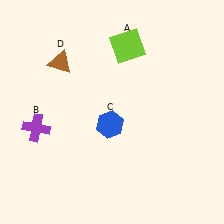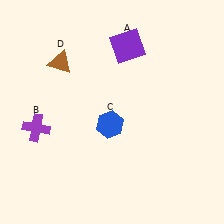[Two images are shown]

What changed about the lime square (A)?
In Image 1, A is lime. In Image 2, it changed to purple.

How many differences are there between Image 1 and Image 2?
There is 1 difference between the two images.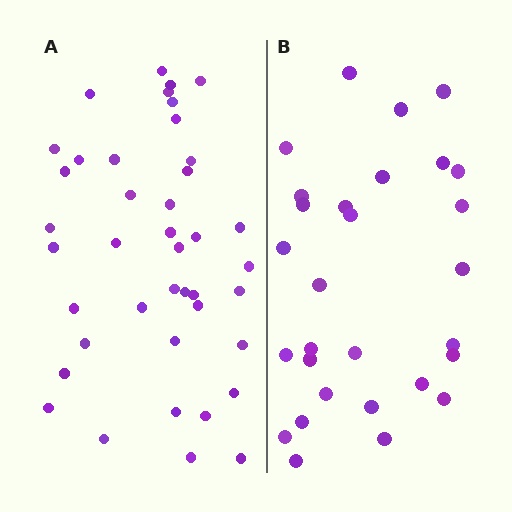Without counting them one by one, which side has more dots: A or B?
Region A (the left region) has more dots.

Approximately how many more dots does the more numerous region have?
Region A has roughly 12 or so more dots than region B.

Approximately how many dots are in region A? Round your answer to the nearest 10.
About 40 dots. (The exact count is 41, which rounds to 40.)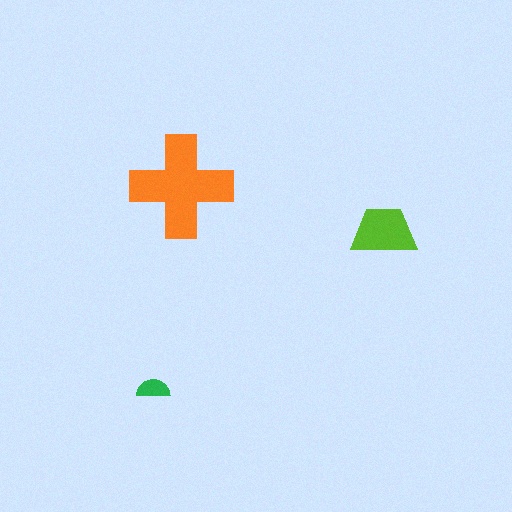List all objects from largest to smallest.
The orange cross, the lime trapezoid, the green semicircle.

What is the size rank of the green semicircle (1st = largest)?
3rd.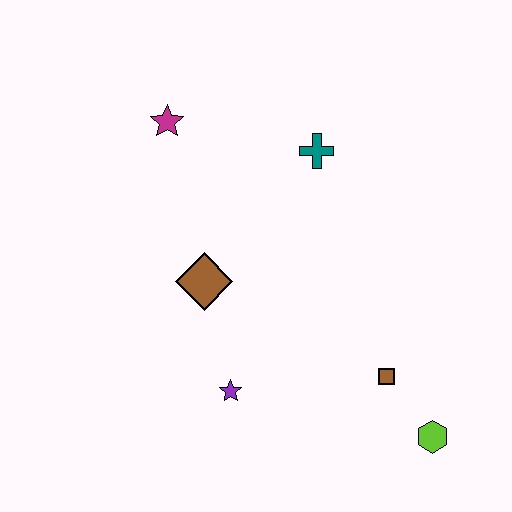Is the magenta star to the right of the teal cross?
No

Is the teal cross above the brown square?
Yes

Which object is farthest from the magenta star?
The lime hexagon is farthest from the magenta star.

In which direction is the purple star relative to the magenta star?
The purple star is below the magenta star.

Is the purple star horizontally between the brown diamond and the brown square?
Yes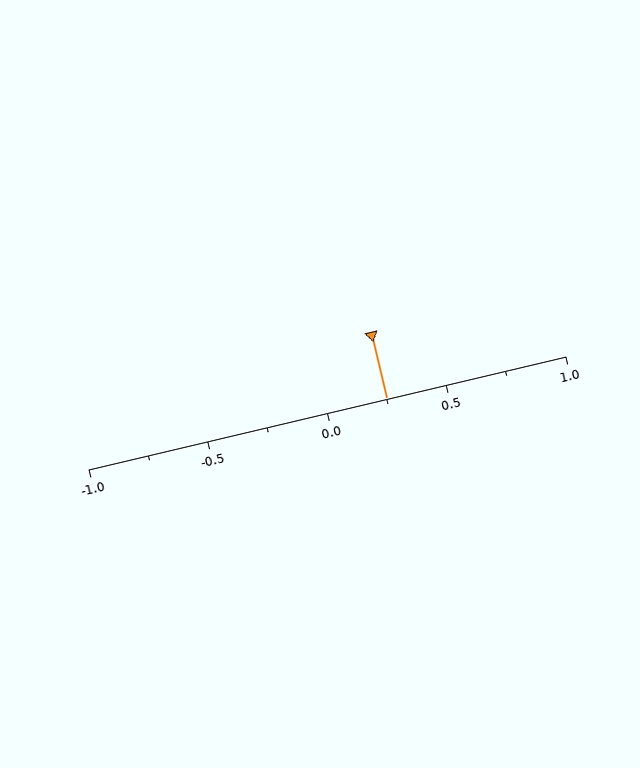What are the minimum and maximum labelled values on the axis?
The axis runs from -1.0 to 1.0.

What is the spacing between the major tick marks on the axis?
The major ticks are spaced 0.5 apart.